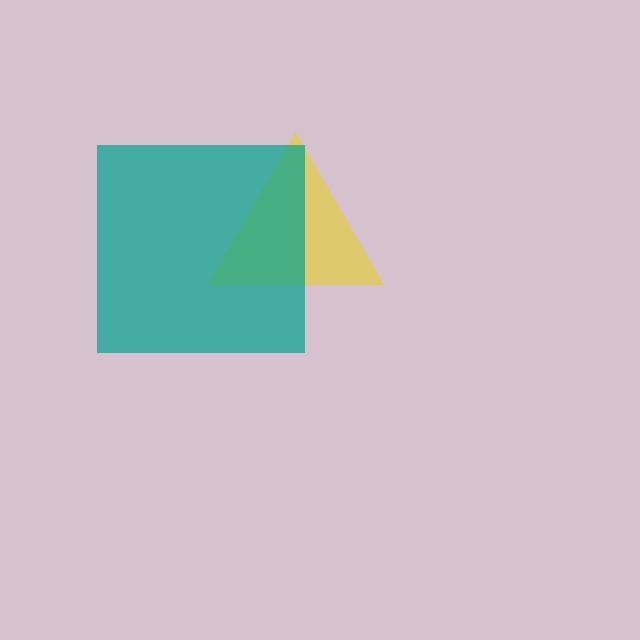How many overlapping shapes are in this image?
There are 2 overlapping shapes in the image.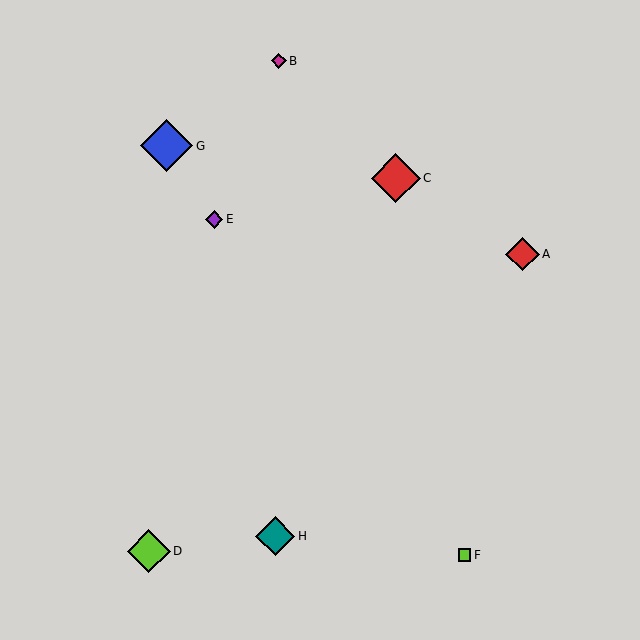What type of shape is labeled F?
Shape F is a lime square.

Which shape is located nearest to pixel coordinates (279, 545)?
The teal diamond (labeled H) at (275, 536) is nearest to that location.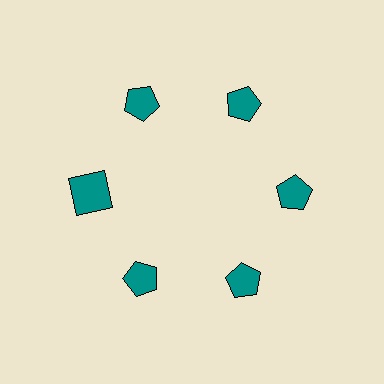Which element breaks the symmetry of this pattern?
The teal square at roughly the 9 o'clock position breaks the symmetry. All other shapes are teal pentagons.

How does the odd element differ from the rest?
It has a different shape: square instead of pentagon.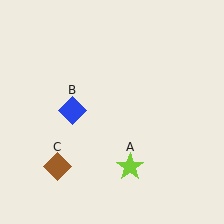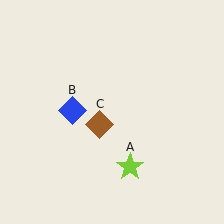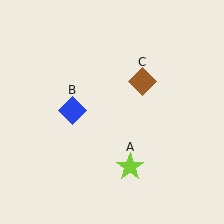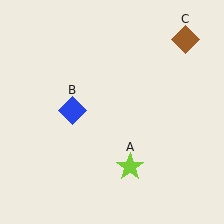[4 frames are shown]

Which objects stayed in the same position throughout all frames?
Lime star (object A) and blue diamond (object B) remained stationary.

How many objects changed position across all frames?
1 object changed position: brown diamond (object C).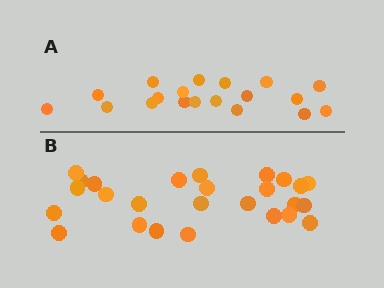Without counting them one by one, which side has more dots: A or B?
Region B (the bottom region) has more dots.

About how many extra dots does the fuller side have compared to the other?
Region B has roughly 8 or so more dots than region A.